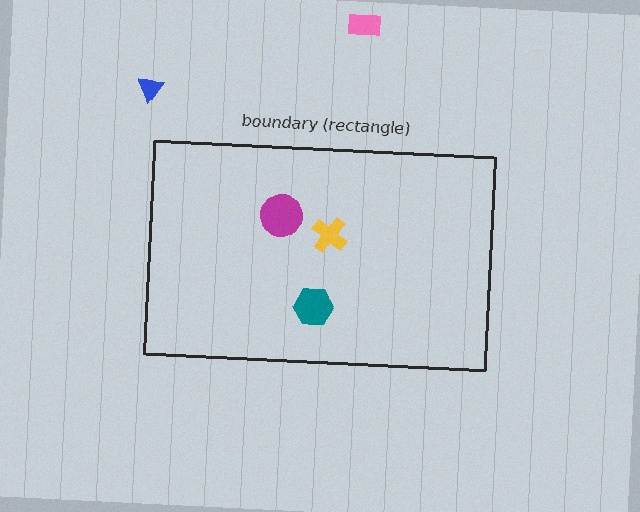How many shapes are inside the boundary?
3 inside, 2 outside.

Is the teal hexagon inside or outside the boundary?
Inside.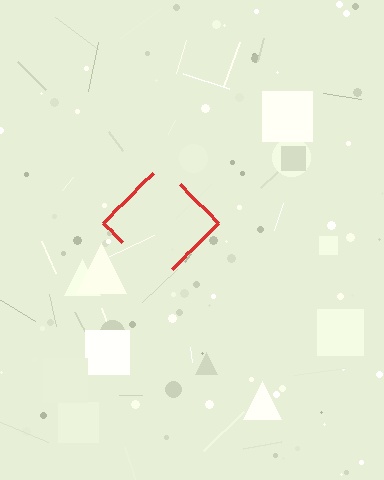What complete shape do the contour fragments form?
The contour fragments form a diamond.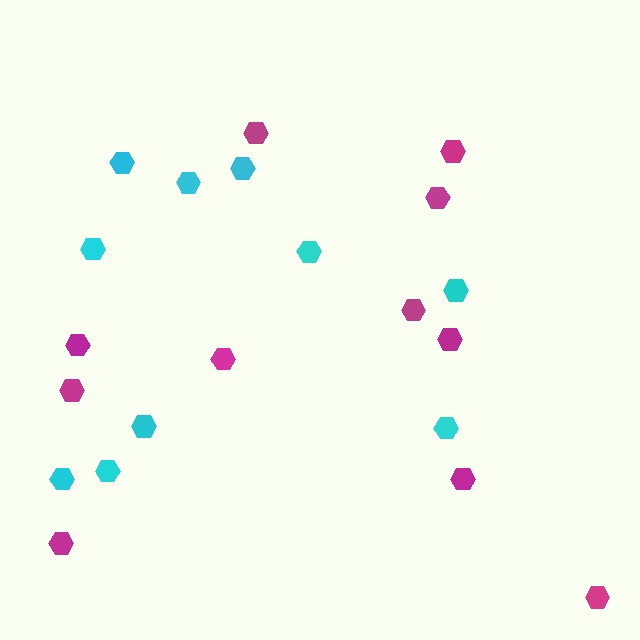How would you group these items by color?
There are 2 groups: one group of magenta hexagons (11) and one group of cyan hexagons (10).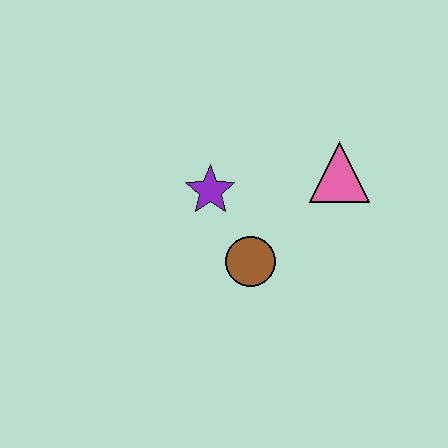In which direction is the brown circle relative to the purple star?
The brown circle is below the purple star.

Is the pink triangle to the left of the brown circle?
No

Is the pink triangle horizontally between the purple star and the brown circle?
No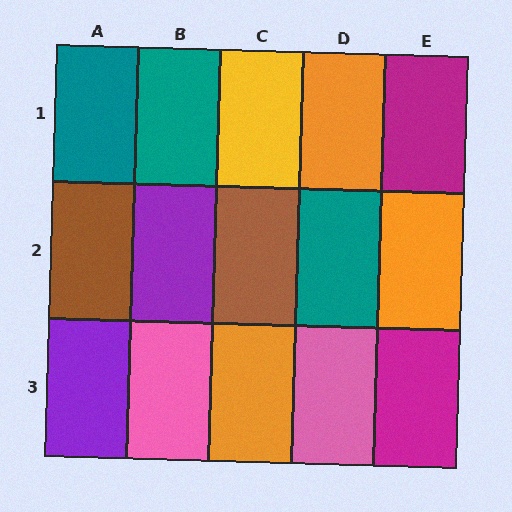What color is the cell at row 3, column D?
Pink.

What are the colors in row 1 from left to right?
Teal, teal, yellow, orange, magenta.